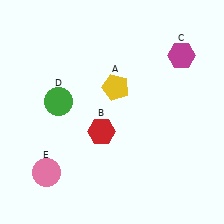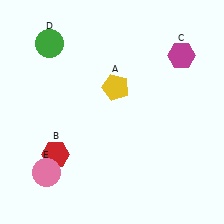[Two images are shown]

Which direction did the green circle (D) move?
The green circle (D) moved up.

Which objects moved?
The objects that moved are: the red hexagon (B), the green circle (D).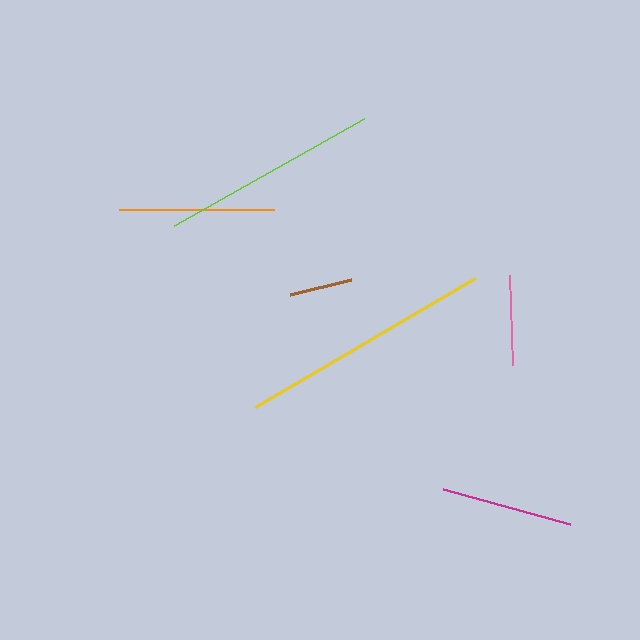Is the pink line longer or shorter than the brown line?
The pink line is longer than the brown line.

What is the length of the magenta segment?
The magenta segment is approximately 131 pixels long.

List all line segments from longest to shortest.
From longest to shortest: yellow, lime, orange, magenta, pink, brown.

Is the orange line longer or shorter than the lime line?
The lime line is longer than the orange line.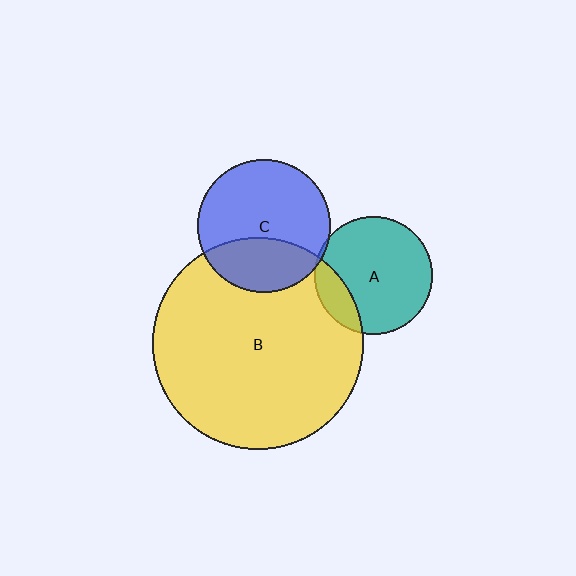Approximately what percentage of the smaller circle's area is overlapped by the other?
Approximately 15%.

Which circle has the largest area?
Circle B (yellow).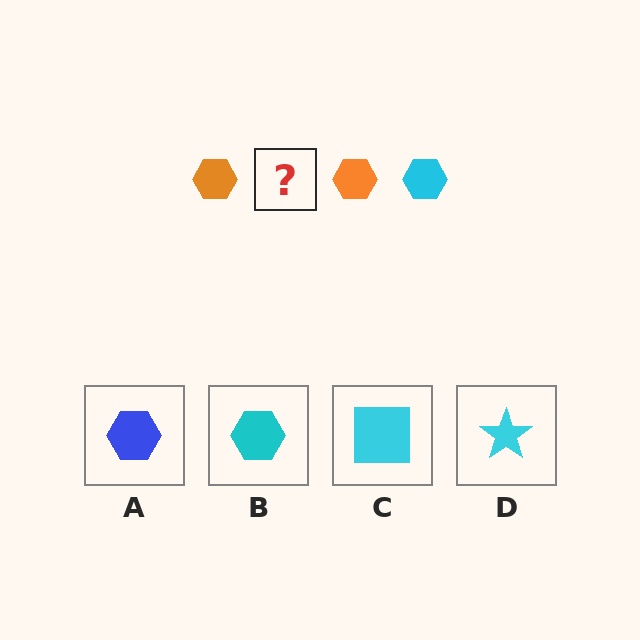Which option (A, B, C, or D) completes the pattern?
B.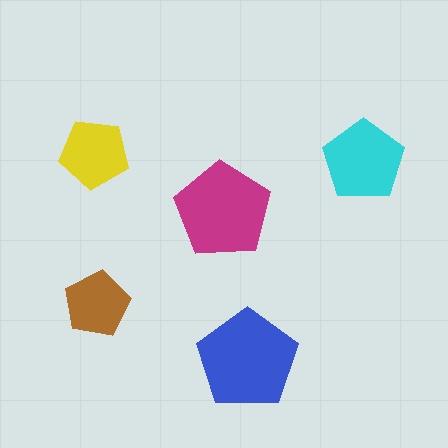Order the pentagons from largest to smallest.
the blue one, the magenta one, the cyan one, the yellow one, the brown one.